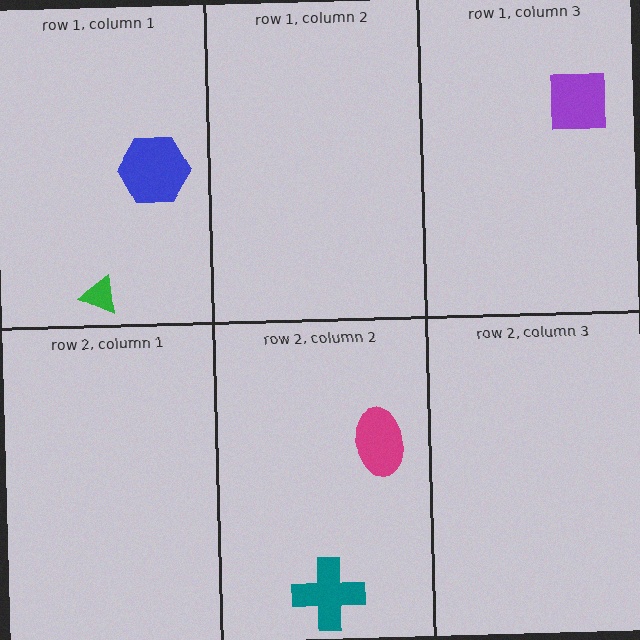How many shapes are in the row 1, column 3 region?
1.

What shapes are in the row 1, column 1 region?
The blue hexagon, the green triangle.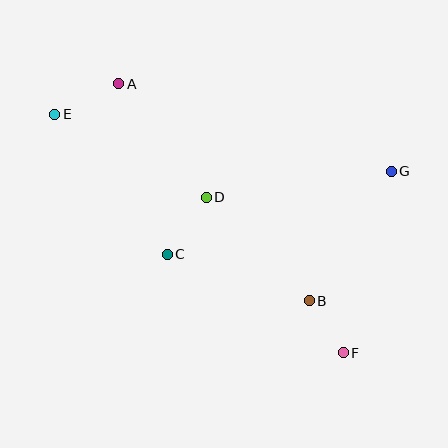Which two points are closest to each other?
Points B and F are closest to each other.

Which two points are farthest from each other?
Points E and F are farthest from each other.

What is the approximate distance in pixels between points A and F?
The distance between A and F is approximately 350 pixels.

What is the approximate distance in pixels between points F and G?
The distance between F and G is approximately 188 pixels.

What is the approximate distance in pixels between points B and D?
The distance between B and D is approximately 146 pixels.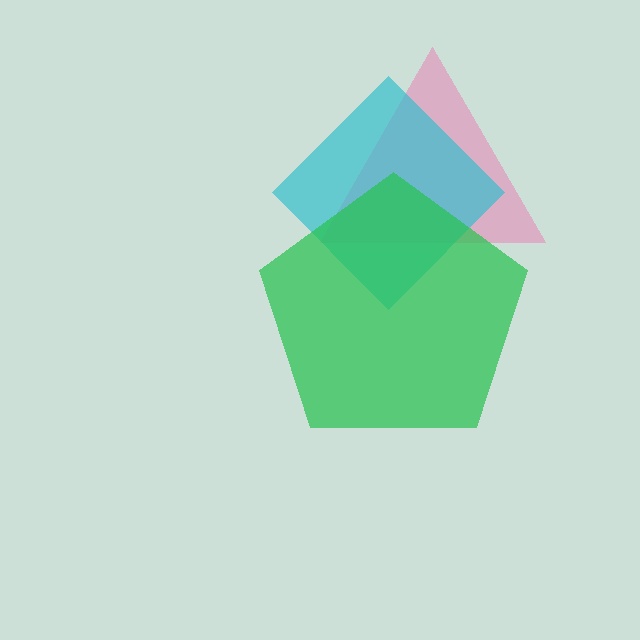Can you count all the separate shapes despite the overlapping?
Yes, there are 3 separate shapes.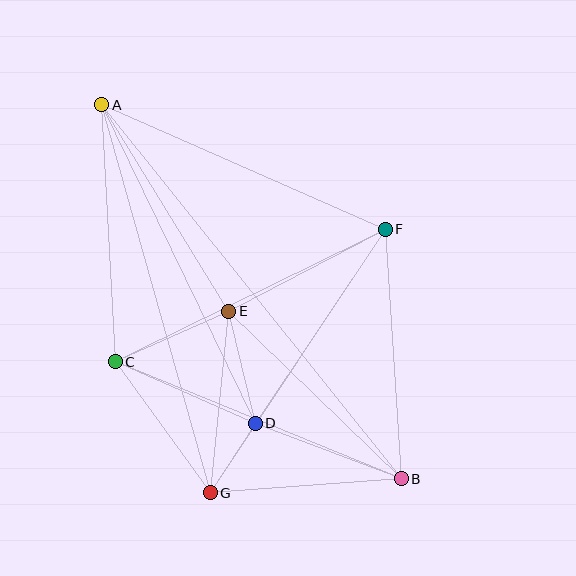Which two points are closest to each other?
Points D and G are closest to each other.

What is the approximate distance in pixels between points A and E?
The distance between A and E is approximately 243 pixels.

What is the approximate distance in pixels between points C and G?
The distance between C and G is approximately 162 pixels.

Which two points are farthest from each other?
Points A and B are farthest from each other.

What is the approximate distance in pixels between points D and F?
The distance between D and F is approximately 234 pixels.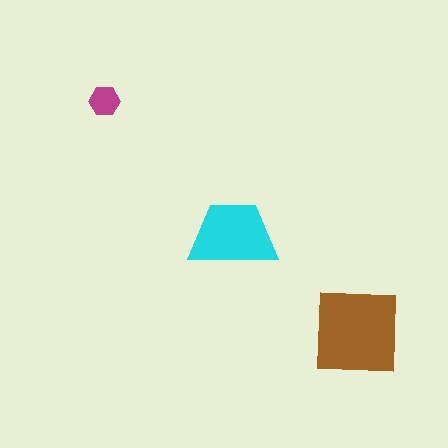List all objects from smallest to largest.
The magenta hexagon, the cyan trapezoid, the brown square.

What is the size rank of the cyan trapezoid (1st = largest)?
2nd.